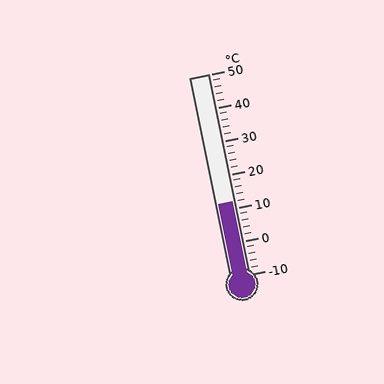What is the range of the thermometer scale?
The thermometer scale ranges from -10°C to 50°C.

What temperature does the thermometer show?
The thermometer shows approximately 12°C.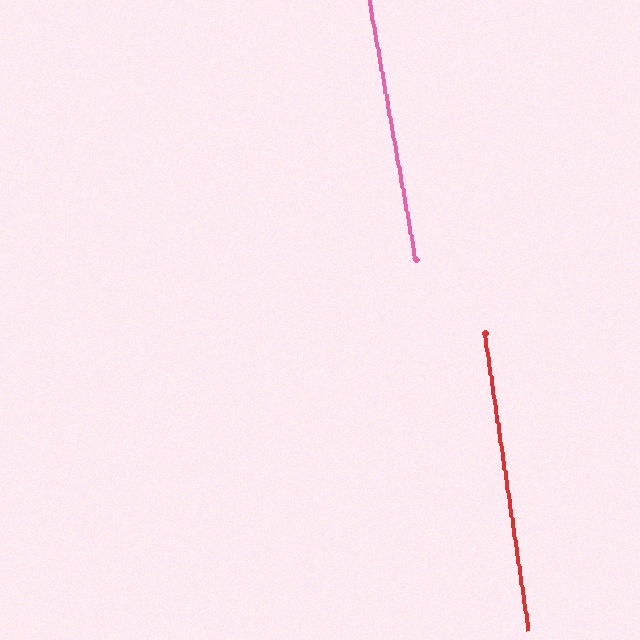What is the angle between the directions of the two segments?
Approximately 2 degrees.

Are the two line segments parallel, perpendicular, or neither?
Parallel — their directions differ by only 1.6°.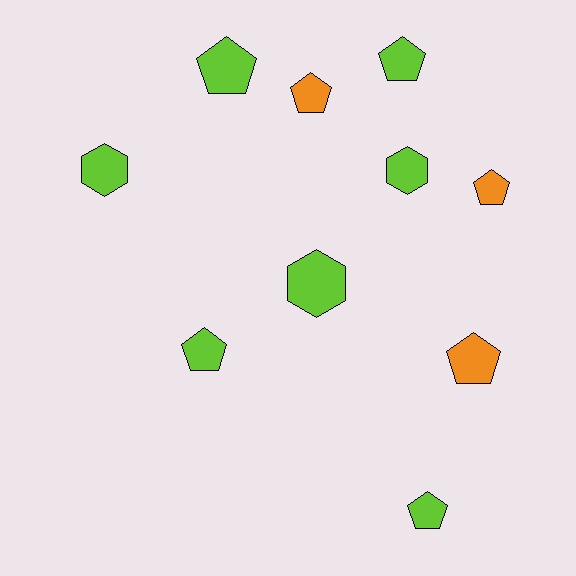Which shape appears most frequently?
Pentagon, with 7 objects.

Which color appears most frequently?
Lime, with 7 objects.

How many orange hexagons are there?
There are no orange hexagons.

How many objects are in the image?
There are 10 objects.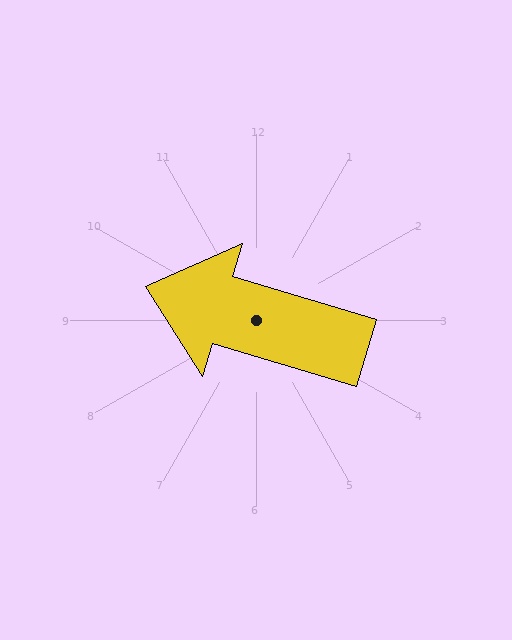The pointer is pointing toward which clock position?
Roughly 10 o'clock.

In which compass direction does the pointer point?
West.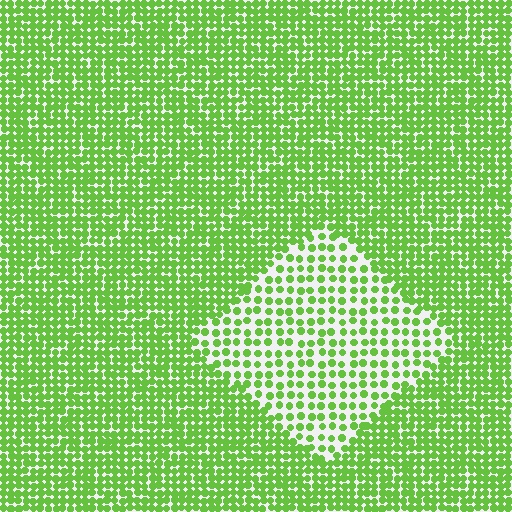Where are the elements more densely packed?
The elements are more densely packed outside the diamond boundary.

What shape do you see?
I see a diamond.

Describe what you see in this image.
The image contains small lime elements arranged at two different densities. A diamond-shaped region is visible where the elements are less densely packed than the surrounding area.